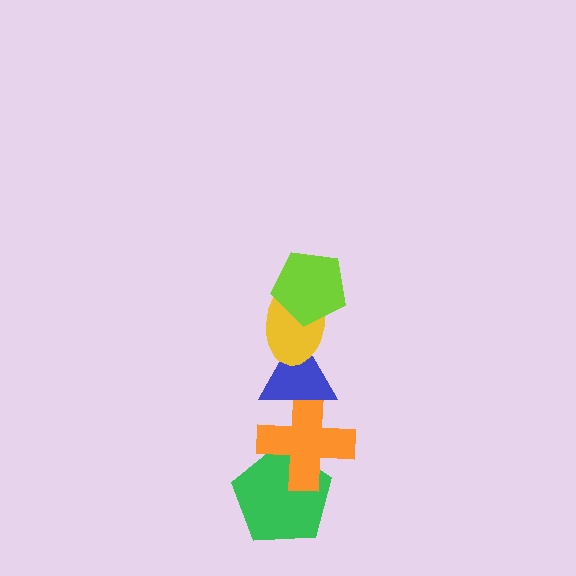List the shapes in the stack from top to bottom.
From top to bottom: the lime pentagon, the yellow ellipse, the blue triangle, the orange cross, the green pentagon.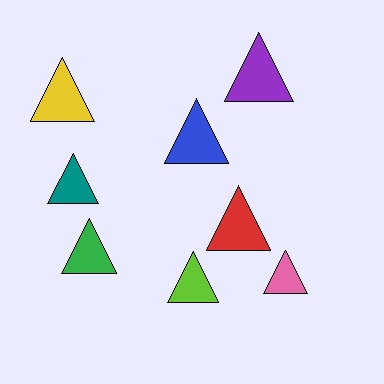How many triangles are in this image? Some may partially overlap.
There are 8 triangles.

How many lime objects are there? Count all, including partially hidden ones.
There is 1 lime object.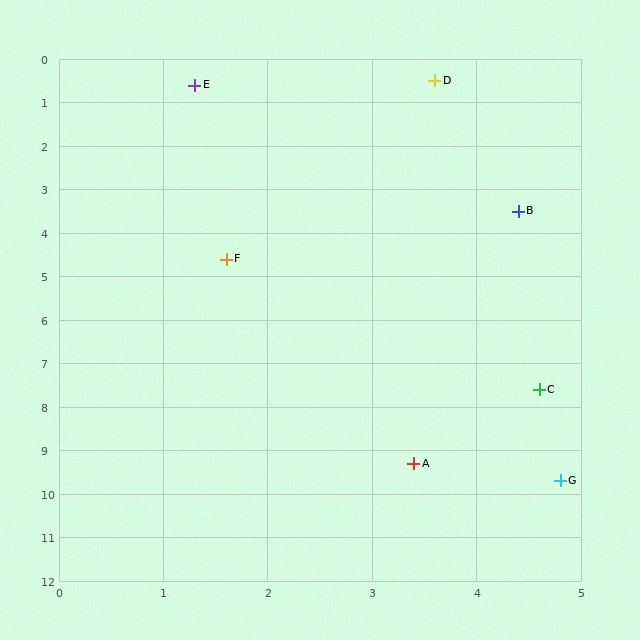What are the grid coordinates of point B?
Point B is at approximately (4.4, 3.5).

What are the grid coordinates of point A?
Point A is at approximately (3.4, 9.3).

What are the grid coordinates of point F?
Point F is at approximately (1.6, 4.6).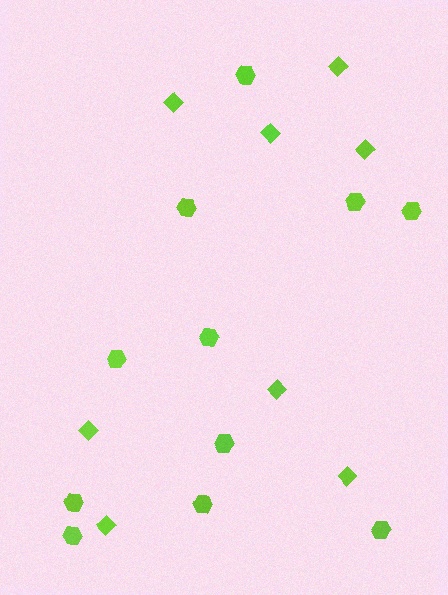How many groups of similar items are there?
There are 2 groups: one group of hexagons (11) and one group of diamonds (8).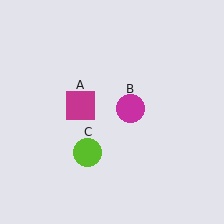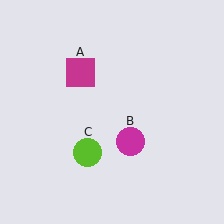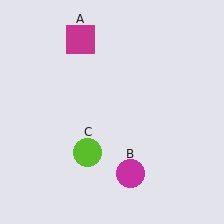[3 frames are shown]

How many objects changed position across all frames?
2 objects changed position: magenta square (object A), magenta circle (object B).